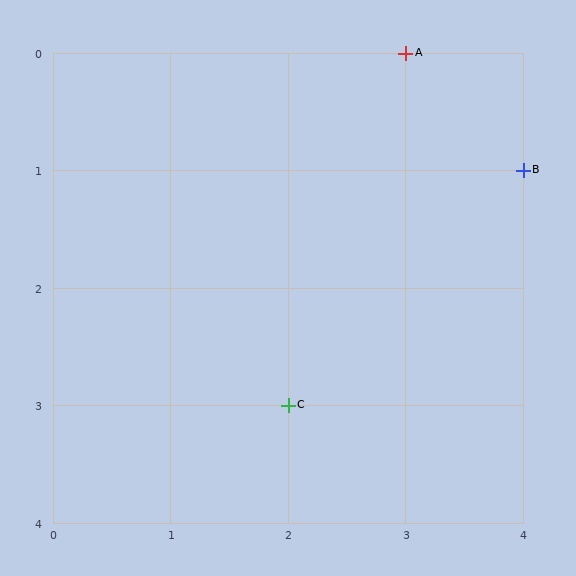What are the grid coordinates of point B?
Point B is at grid coordinates (4, 1).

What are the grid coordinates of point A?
Point A is at grid coordinates (3, 0).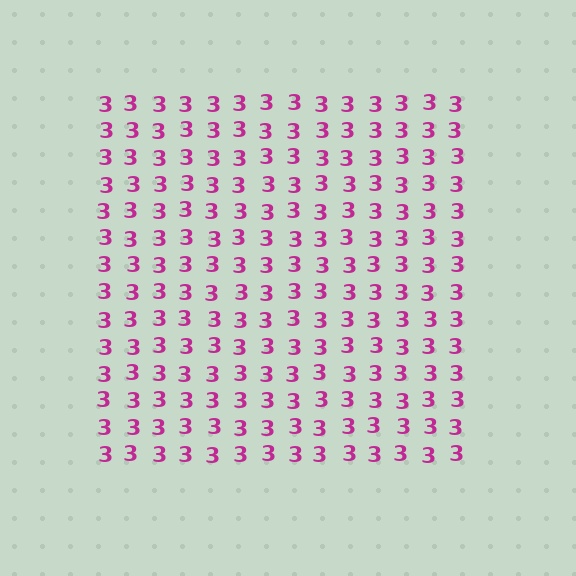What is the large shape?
The large shape is a square.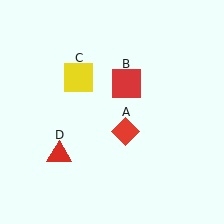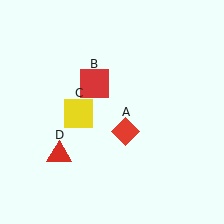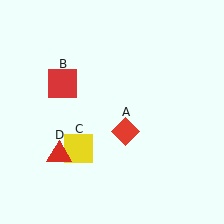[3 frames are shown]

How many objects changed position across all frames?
2 objects changed position: red square (object B), yellow square (object C).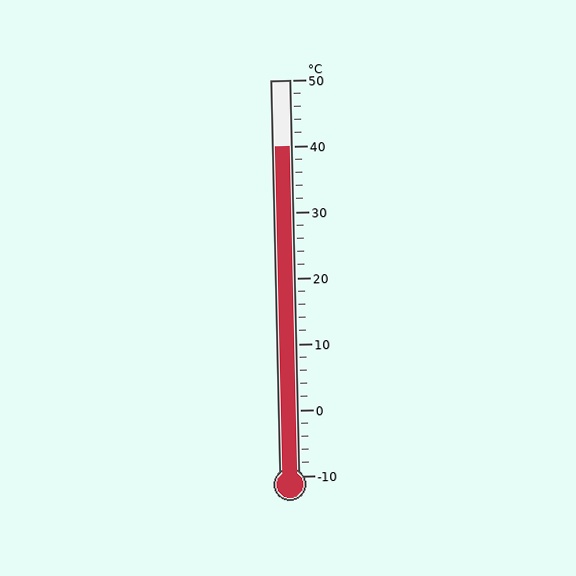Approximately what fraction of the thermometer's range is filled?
The thermometer is filled to approximately 85% of its range.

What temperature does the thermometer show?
The thermometer shows approximately 40°C.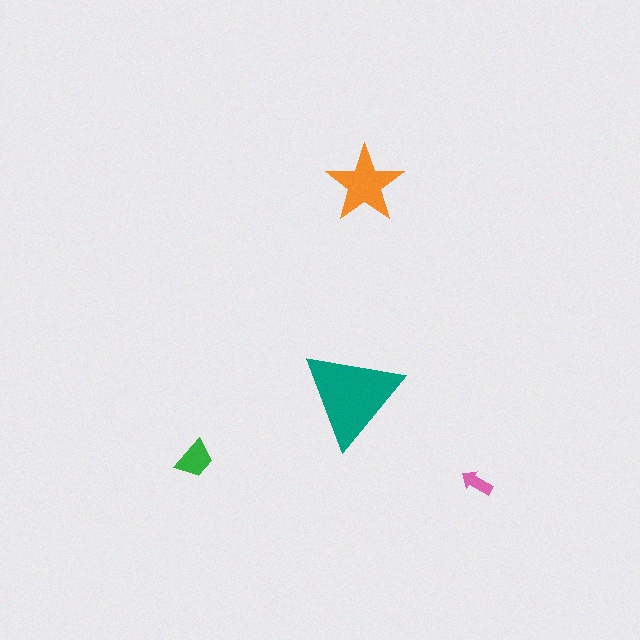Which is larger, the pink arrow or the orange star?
The orange star.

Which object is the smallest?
The pink arrow.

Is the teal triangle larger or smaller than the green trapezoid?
Larger.